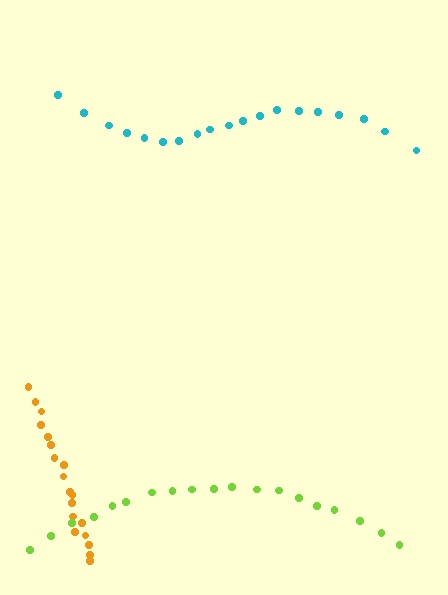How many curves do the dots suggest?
There are 3 distinct paths.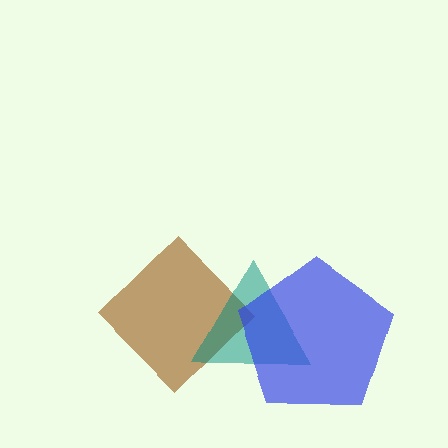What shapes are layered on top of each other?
The layered shapes are: a brown diamond, a teal triangle, a blue pentagon.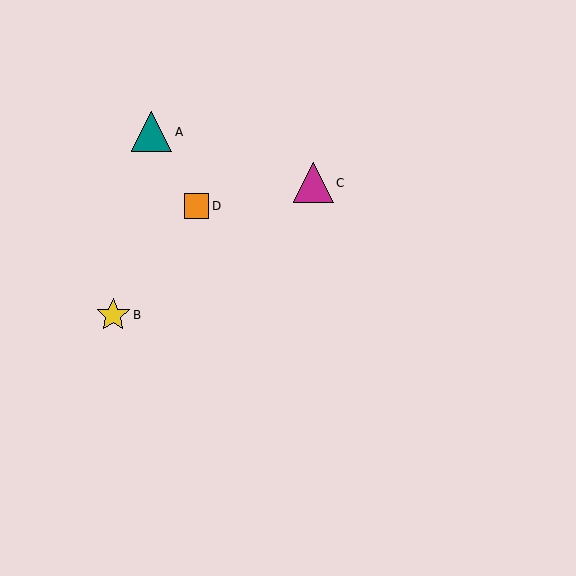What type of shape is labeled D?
Shape D is an orange square.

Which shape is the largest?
The magenta triangle (labeled C) is the largest.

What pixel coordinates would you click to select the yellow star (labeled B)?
Click at (113, 315) to select the yellow star B.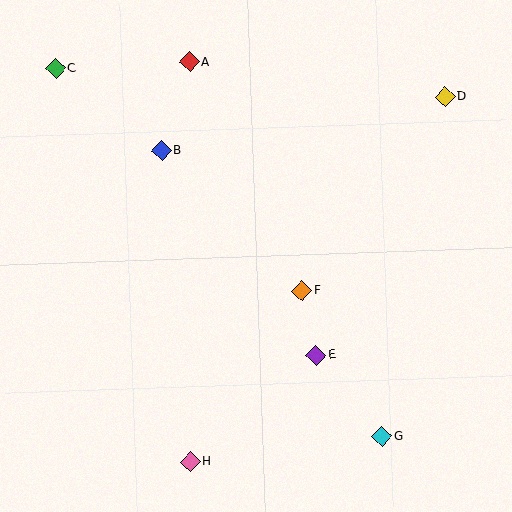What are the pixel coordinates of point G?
Point G is at (382, 437).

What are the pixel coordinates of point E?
Point E is at (316, 355).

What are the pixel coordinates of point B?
Point B is at (162, 151).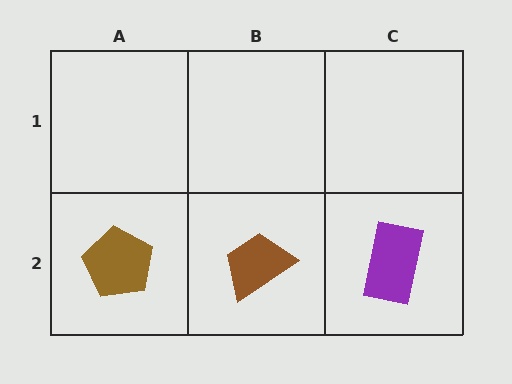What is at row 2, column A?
A brown pentagon.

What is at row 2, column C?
A purple rectangle.